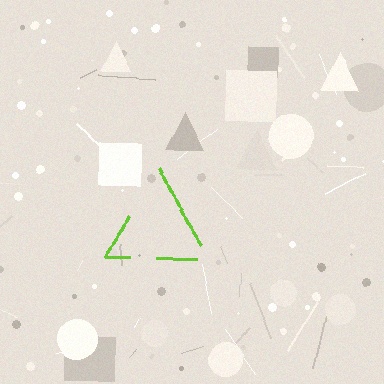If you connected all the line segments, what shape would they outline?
They would outline a triangle.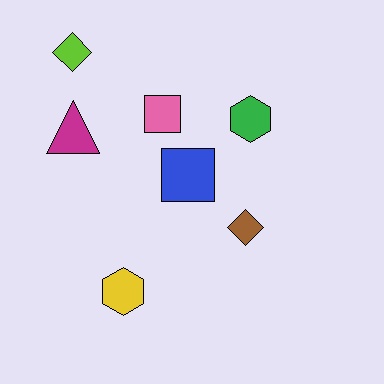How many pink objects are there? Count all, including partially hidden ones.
There is 1 pink object.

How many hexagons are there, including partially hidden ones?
There are 2 hexagons.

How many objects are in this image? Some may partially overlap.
There are 7 objects.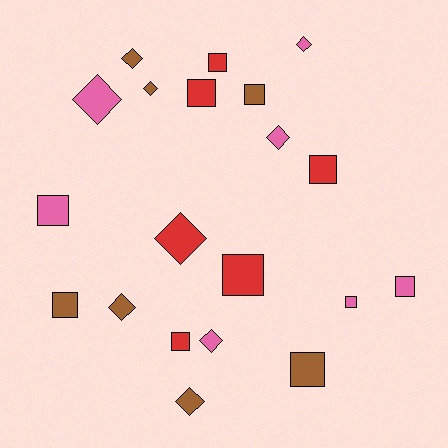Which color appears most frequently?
Brown, with 7 objects.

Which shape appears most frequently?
Square, with 11 objects.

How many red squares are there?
There are 5 red squares.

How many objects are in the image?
There are 20 objects.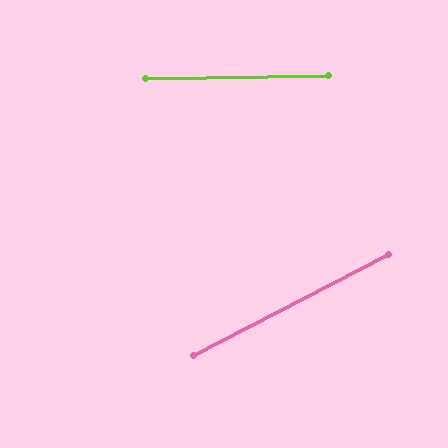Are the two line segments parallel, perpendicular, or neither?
Neither parallel nor perpendicular — they differ by about 26°.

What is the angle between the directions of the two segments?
Approximately 26 degrees.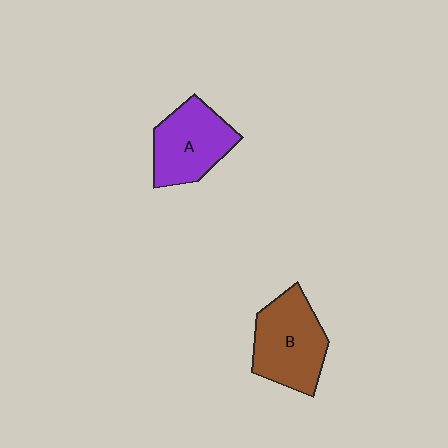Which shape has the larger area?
Shape B (brown).